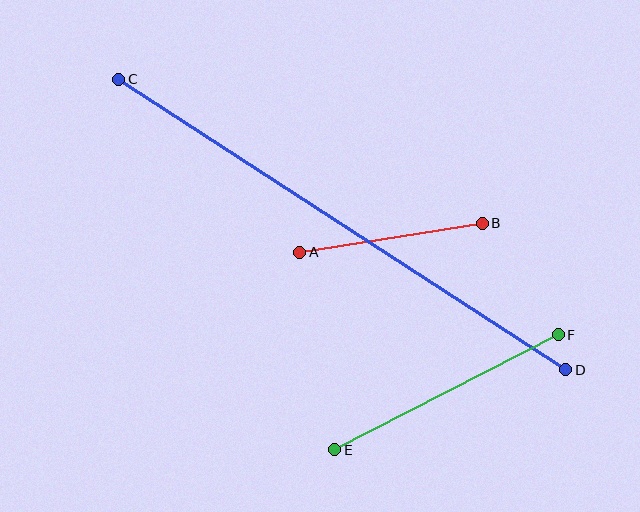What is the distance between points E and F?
The distance is approximately 252 pixels.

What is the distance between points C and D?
The distance is approximately 533 pixels.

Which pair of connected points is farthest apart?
Points C and D are farthest apart.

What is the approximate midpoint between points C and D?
The midpoint is at approximately (342, 224) pixels.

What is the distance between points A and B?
The distance is approximately 185 pixels.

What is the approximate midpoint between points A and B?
The midpoint is at approximately (391, 238) pixels.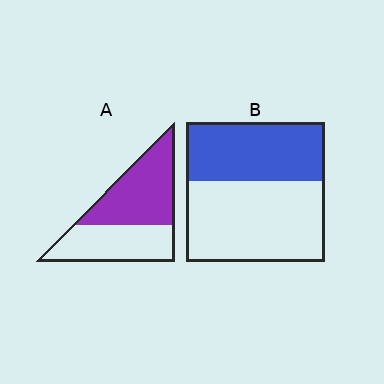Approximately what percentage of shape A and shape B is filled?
A is approximately 55% and B is approximately 40%.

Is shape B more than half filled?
No.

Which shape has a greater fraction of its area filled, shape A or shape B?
Shape A.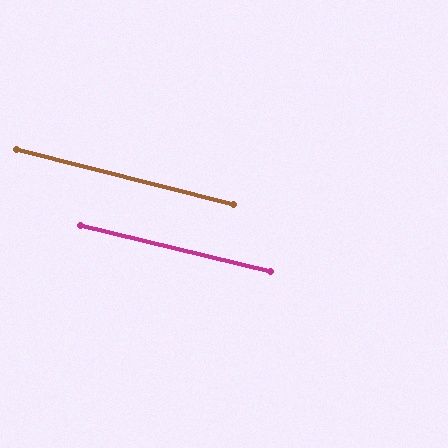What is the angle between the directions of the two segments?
Approximately 1 degree.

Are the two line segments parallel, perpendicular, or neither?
Parallel — their directions differ by only 0.9°.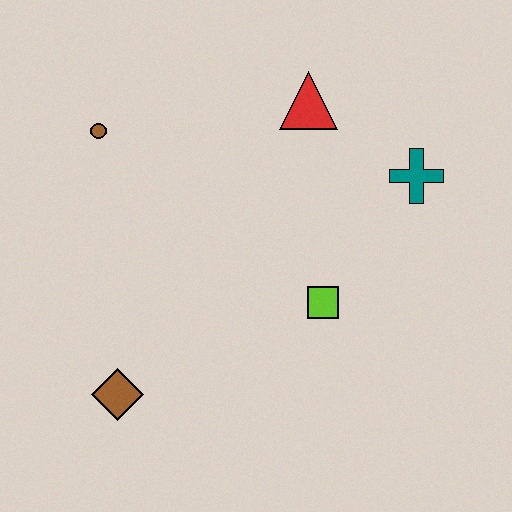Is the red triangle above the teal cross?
Yes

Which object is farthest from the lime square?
The brown circle is farthest from the lime square.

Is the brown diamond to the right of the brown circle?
Yes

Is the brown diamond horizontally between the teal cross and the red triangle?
No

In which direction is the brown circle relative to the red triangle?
The brown circle is to the left of the red triangle.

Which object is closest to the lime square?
The teal cross is closest to the lime square.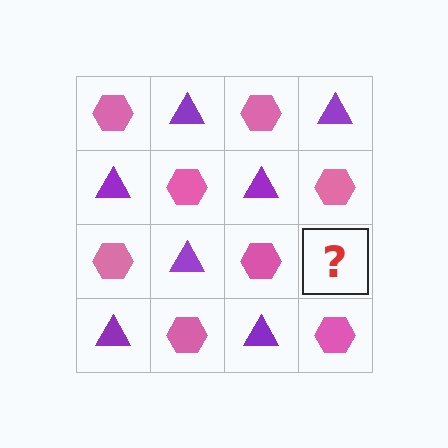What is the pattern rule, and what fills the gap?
The rule is that it alternates pink hexagon and purple triangle in a checkerboard pattern. The gap should be filled with a purple triangle.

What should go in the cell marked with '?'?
The missing cell should contain a purple triangle.